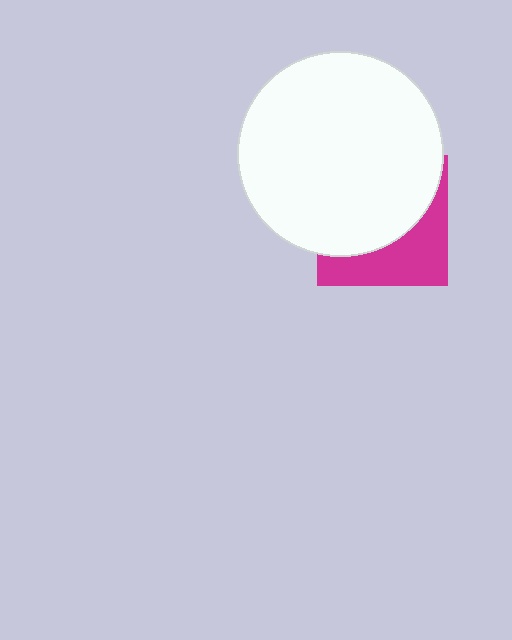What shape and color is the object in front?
The object in front is a white circle.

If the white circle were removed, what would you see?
You would see the complete magenta square.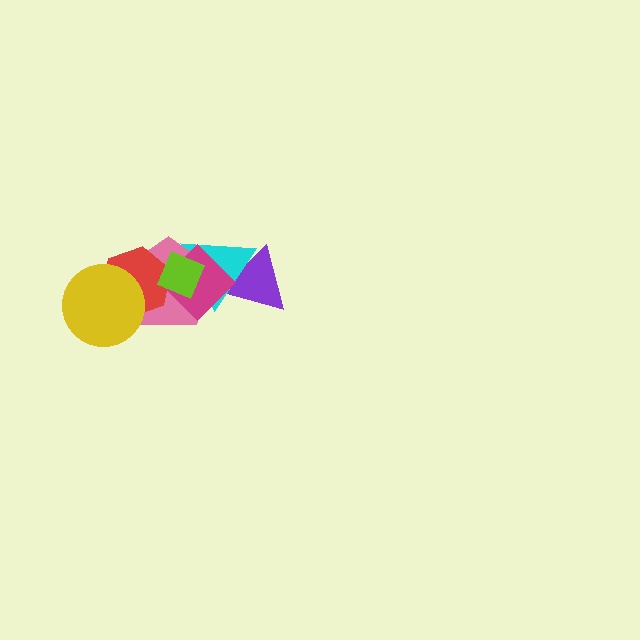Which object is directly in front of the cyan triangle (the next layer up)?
The pink pentagon is directly in front of the cyan triangle.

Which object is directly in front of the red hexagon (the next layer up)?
The magenta diamond is directly in front of the red hexagon.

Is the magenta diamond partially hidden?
Yes, it is partially covered by another shape.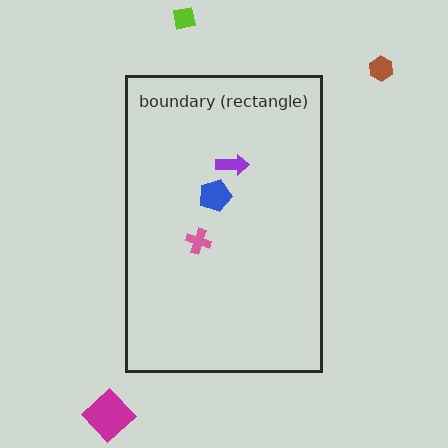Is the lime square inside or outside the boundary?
Outside.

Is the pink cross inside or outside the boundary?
Inside.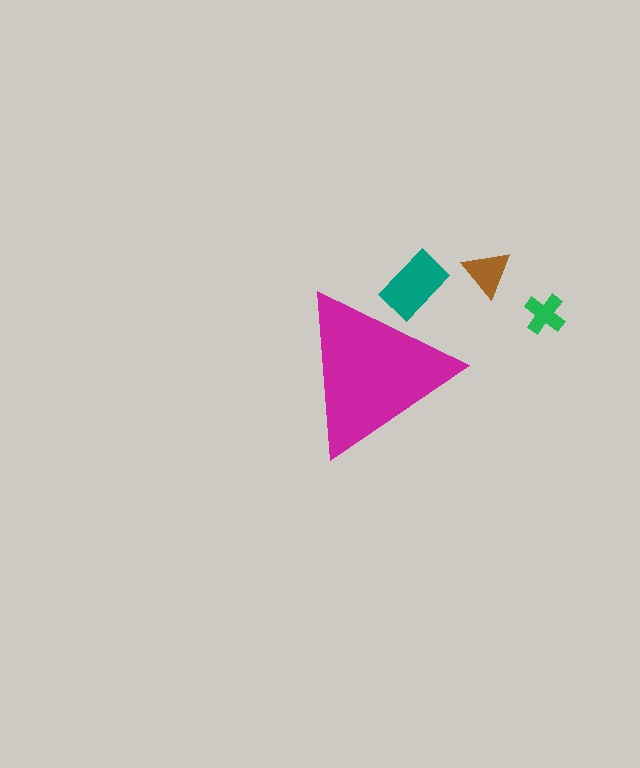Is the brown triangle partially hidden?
No, the brown triangle is fully visible.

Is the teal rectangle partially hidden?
Yes, the teal rectangle is partially hidden behind the magenta triangle.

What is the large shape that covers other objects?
A magenta triangle.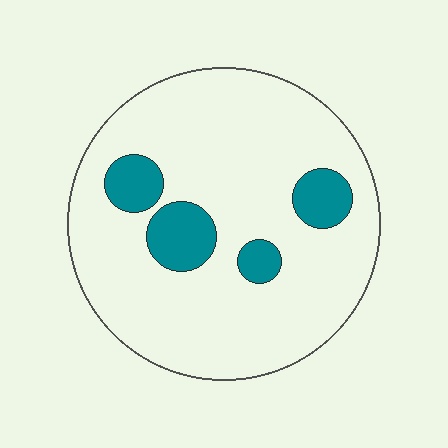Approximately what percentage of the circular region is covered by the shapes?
Approximately 15%.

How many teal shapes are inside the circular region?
4.